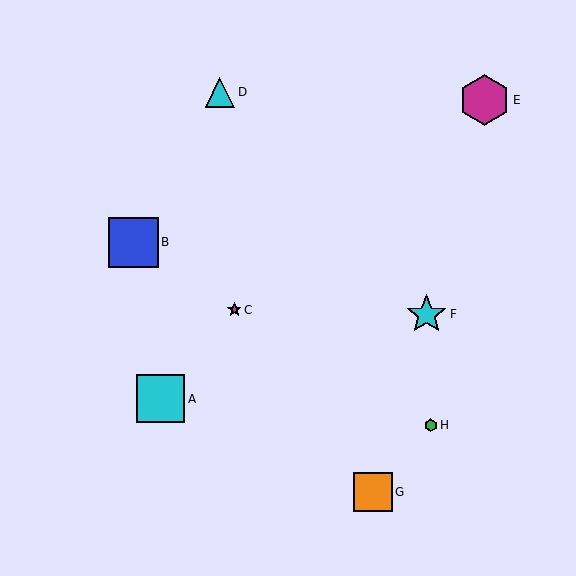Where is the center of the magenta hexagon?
The center of the magenta hexagon is at (484, 100).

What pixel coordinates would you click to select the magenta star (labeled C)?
Click at (234, 310) to select the magenta star C.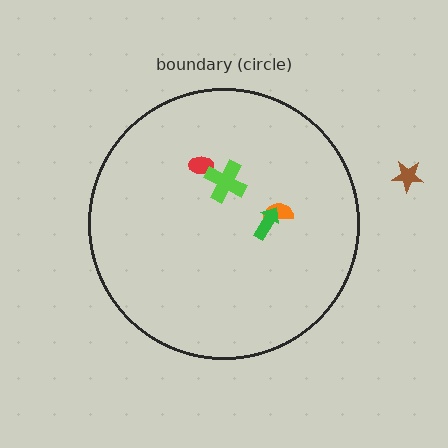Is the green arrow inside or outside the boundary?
Inside.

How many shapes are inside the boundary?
4 inside, 1 outside.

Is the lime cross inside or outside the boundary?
Inside.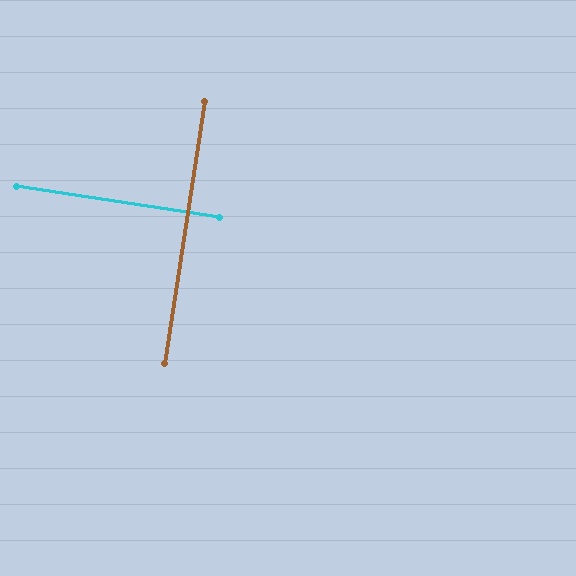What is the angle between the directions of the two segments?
Approximately 90 degrees.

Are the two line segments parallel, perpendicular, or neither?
Perpendicular — they meet at approximately 90°.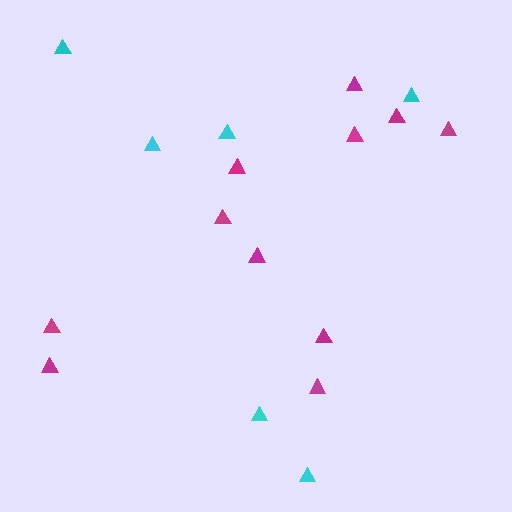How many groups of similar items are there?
There are 2 groups: one group of magenta triangles (11) and one group of cyan triangles (6).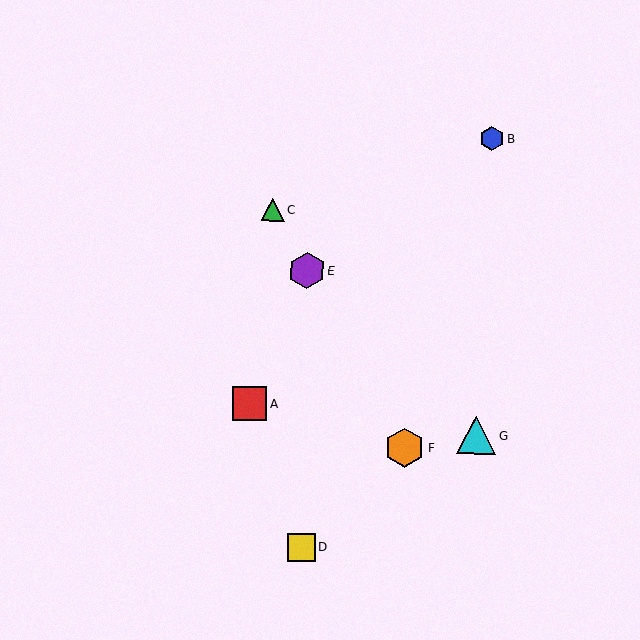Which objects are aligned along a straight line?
Objects C, E, F are aligned along a straight line.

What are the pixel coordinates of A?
Object A is at (250, 404).